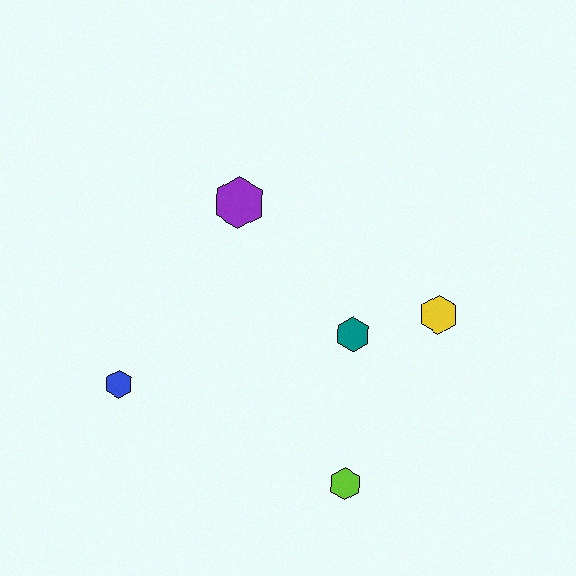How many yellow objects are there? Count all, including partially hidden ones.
There is 1 yellow object.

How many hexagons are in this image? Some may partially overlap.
There are 5 hexagons.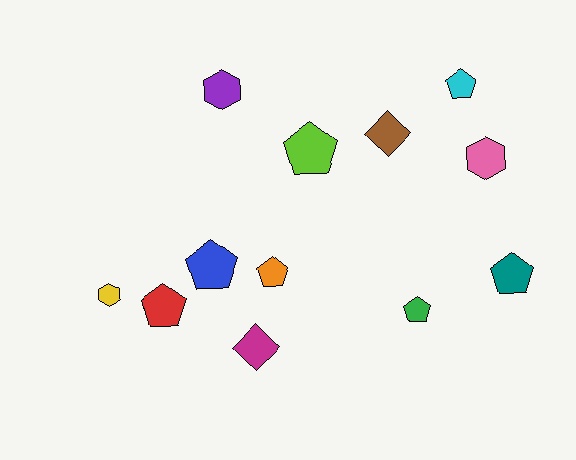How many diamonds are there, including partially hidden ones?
There are 2 diamonds.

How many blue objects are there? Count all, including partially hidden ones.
There is 1 blue object.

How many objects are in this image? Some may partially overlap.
There are 12 objects.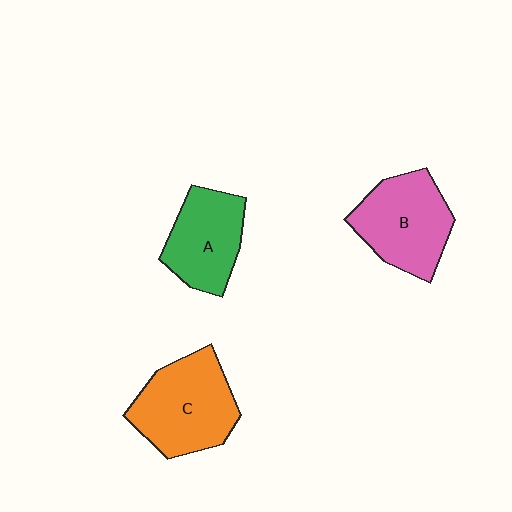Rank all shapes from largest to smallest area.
From largest to smallest: C (orange), B (pink), A (green).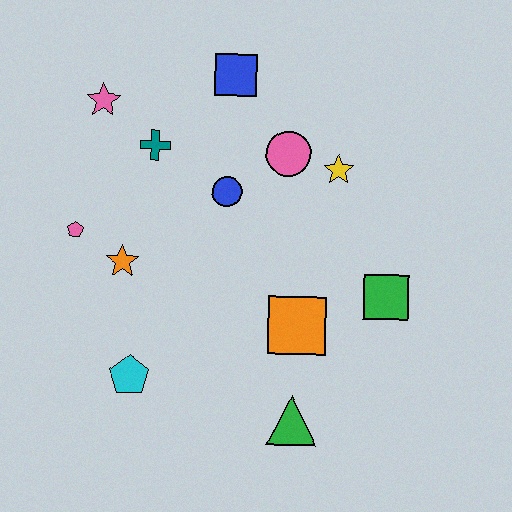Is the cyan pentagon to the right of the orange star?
Yes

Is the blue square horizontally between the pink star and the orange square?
Yes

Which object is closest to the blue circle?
The pink circle is closest to the blue circle.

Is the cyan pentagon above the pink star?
No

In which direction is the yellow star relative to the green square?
The yellow star is above the green square.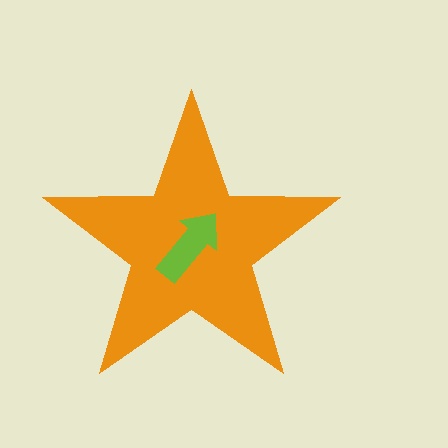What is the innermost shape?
The lime arrow.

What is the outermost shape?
The orange star.